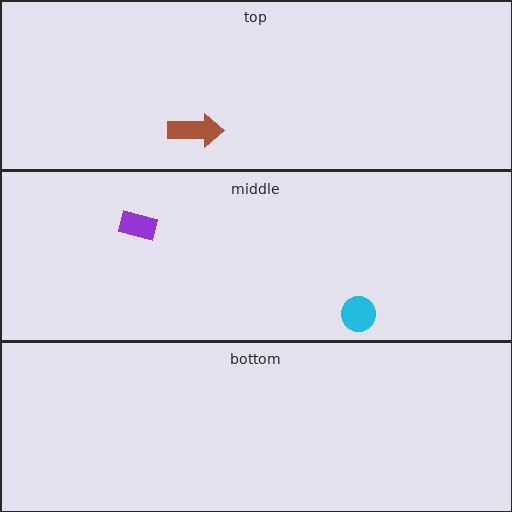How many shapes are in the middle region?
2.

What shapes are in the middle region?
The cyan circle, the purple rectangle.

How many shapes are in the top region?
1.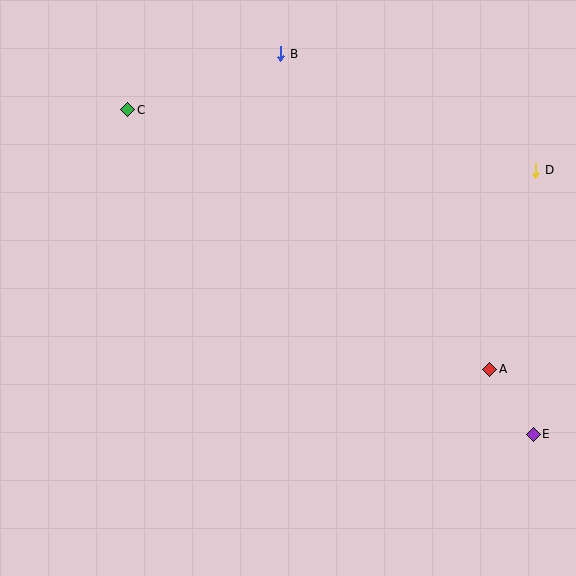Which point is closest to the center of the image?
Point A at (490, 369) is closest to the center.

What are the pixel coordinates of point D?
Point D is at (536, 170).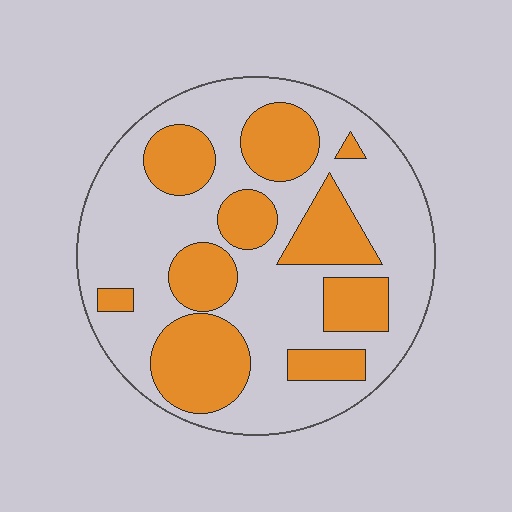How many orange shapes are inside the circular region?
10.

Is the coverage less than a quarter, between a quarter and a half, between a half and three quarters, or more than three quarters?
Between a quarter and a half.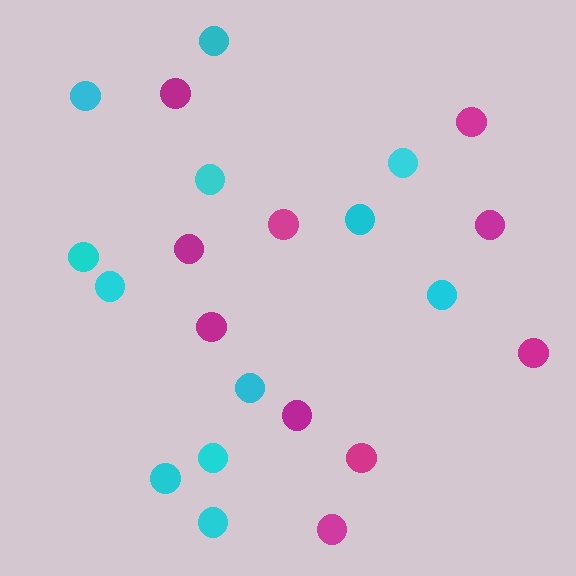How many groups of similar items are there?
There are 2 groups: one group of cyan circles (12) and one group of magenta circles (10).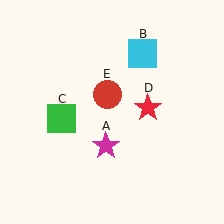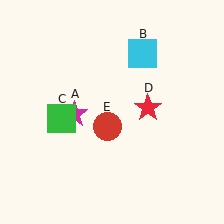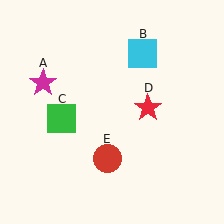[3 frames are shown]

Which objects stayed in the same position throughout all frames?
Cyan square (object B) and green square (object C) and red star (object D) remained stationary.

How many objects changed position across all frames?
2 objects changed position: magenta star (object A), red circle (object E).